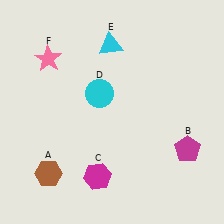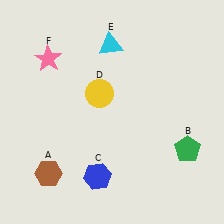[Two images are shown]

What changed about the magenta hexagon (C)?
In Image 1, C is magenta. In Image 2, it changed to blue.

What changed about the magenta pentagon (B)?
In Image 1, B is magenta. In Image 2, it changed to green.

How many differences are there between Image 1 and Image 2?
There are 3 differences between the two images.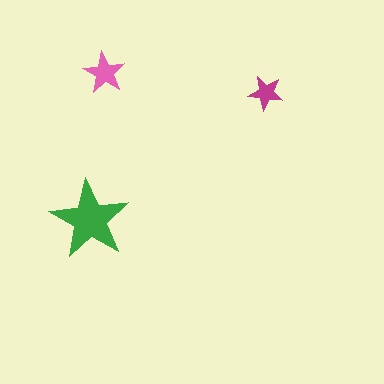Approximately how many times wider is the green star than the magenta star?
About 2.5 times wider.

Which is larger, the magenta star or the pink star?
The pink one.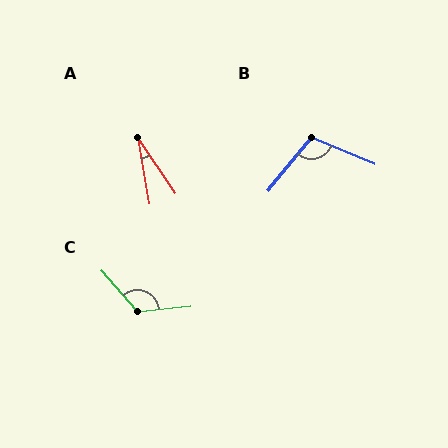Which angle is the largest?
C, at approximately 126 degrees.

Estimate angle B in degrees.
Approximately 107 degrees.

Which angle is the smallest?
A, at approximately 24 degrees.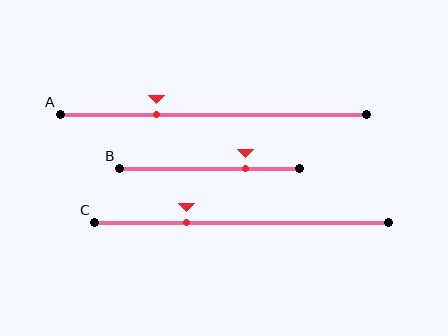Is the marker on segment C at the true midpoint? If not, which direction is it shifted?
No, the marker on segment C is shifted to the left by about 19% of the segment length.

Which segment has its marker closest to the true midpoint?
Segment A has its marker closest to the true midpoint.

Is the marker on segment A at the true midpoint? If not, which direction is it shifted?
No, the marker on segment A is shifted to the left by about 18% of the segment length.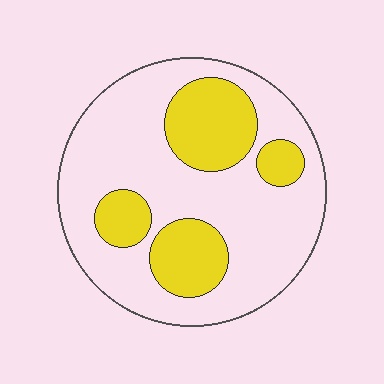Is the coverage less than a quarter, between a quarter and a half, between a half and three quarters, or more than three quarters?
Between a quarter and a half.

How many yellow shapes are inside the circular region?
4.